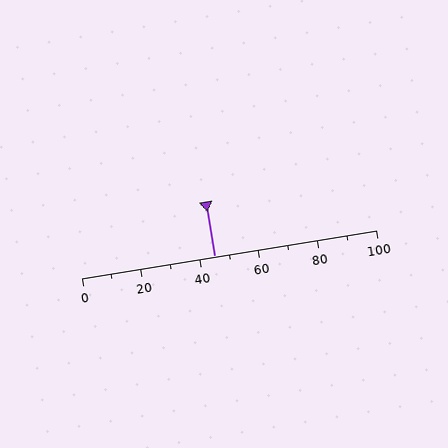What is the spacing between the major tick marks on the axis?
The major ticks are spaced 20 apart.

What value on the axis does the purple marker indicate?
The marker indicates approximately 45.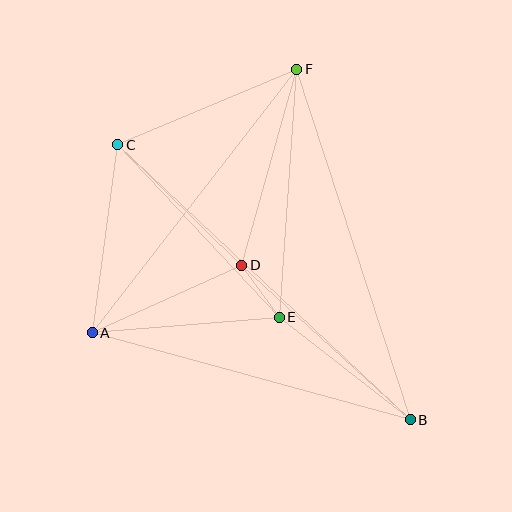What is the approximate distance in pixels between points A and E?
The distance between A and E is approximately 188 pixels.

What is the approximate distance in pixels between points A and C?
The distance between A and C is approximately 190 pixels.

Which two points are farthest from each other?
Points B and C are farthest from each other.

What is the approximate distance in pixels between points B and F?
The distance between B and F is approximately 369 pixels.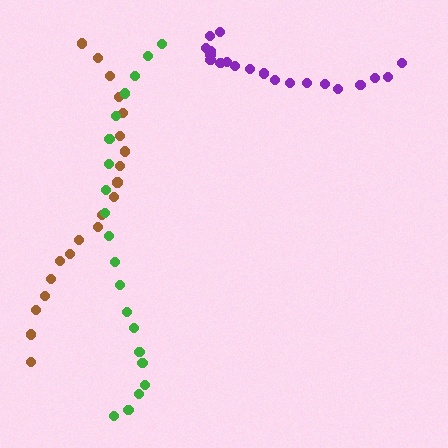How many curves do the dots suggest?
There are 3 distinct paths.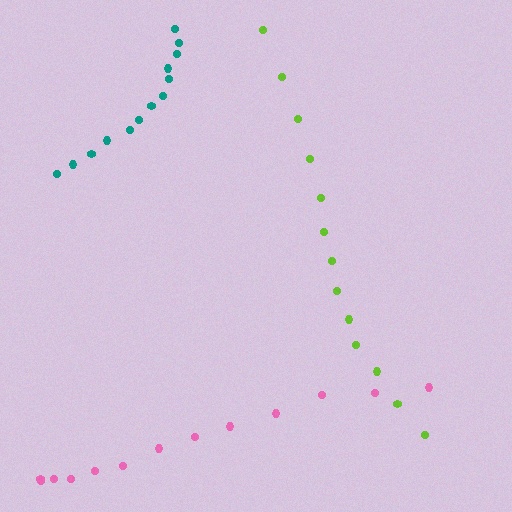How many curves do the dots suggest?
There are 3 distinct paths.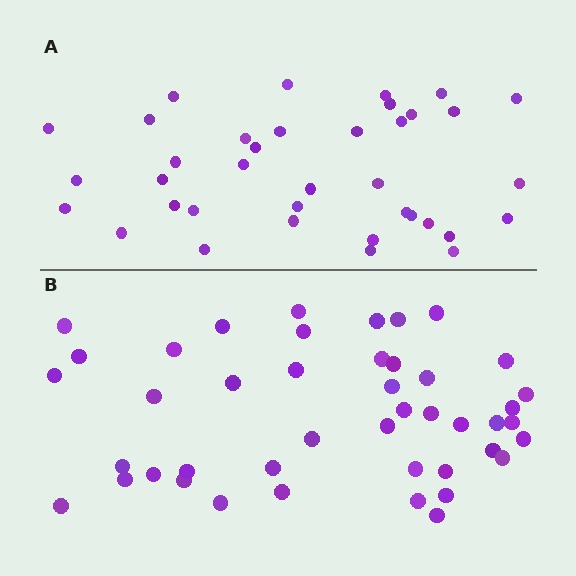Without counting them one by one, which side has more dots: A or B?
Region B (the bottom region) has more dots.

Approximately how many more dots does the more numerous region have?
Region B has roughly 8 or so more dots than region A.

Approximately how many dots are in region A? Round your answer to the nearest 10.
About 40 dots. (The exact count is 37, which rounds to 40.)